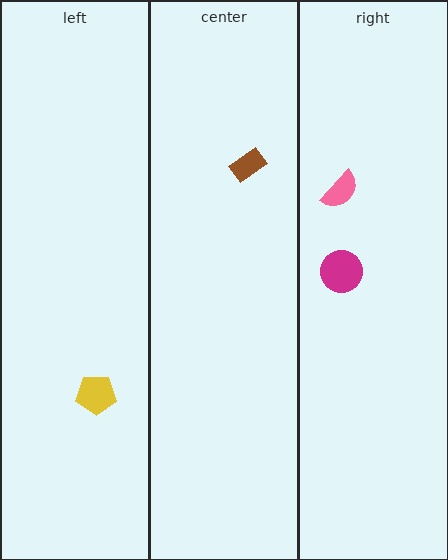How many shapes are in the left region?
1.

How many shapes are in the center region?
1.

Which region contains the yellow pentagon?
The left region.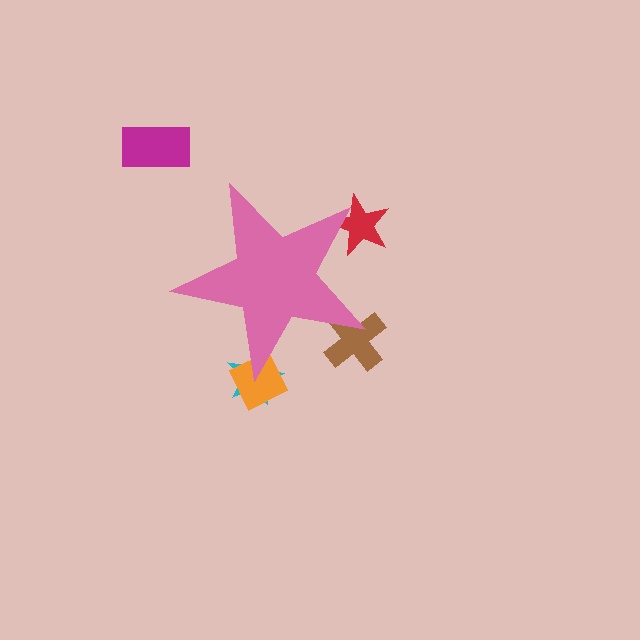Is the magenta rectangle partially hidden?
No, the magenta rectangle is fully visible.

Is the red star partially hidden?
Yes, the red star is partially hidden behind the pink star.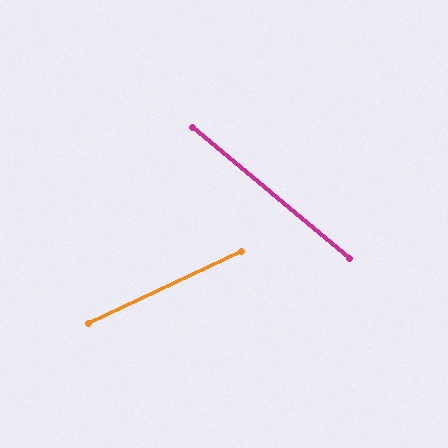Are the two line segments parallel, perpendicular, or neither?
Neither parallel nor perpendicular — they differ by about 65°.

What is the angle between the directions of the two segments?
Approximately 65 degrees.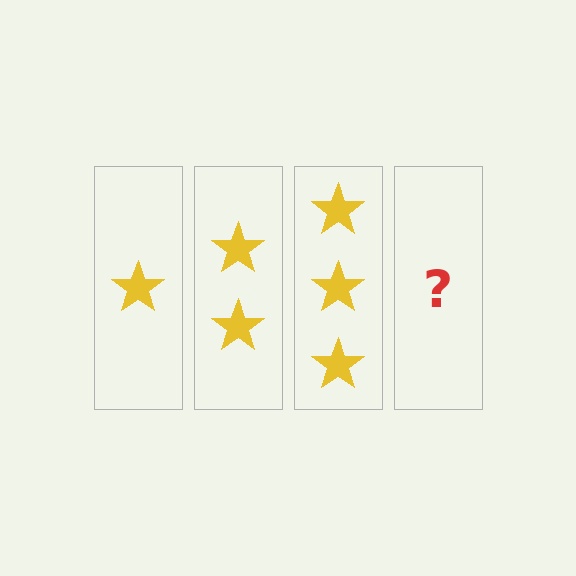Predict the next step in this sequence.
The next step is 4 stars.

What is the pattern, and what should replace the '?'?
The pattern is that each step adds one more star. The '?' should be 4 stars.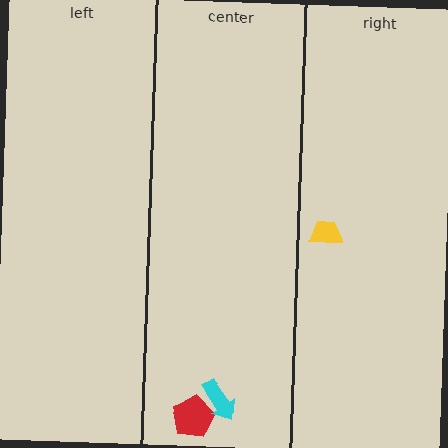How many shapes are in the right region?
1.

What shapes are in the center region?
The red pentagon, the cyan arrow.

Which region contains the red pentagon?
The center region.